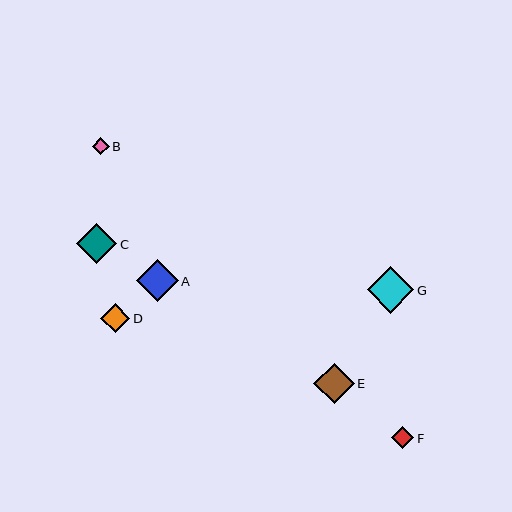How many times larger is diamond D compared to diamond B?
Diamond D is approximately 1.7 times the size of diamond B.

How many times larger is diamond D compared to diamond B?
Diamond D is approximately 1.7 times the size of diamond B.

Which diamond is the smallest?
Diamond B is the smallest with a size of approximately 17 pixels.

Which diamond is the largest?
Diamond G is the largest with a size of approximately 46 pixels.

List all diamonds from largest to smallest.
From largest to smallest: G, A, E, C, D, F, B.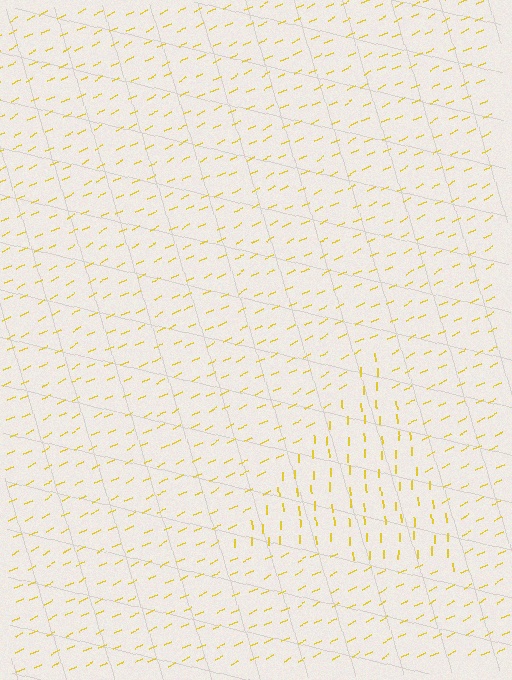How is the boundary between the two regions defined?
The boundary is defined purely by a change in line orientation (approximately 67 degrees difference). All lines are the same color and thickness.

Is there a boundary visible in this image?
Yes, there is a texture boundary formed by a change in line orientation.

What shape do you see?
I see a triangle.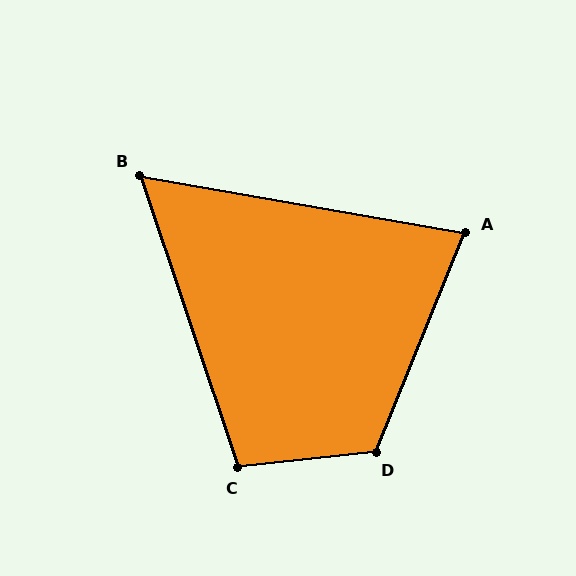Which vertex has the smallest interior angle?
B, at approximately 62 degrees.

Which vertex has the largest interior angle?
D, at approximately 118 degrees.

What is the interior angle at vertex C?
Approximately 102 degrees (obtuse).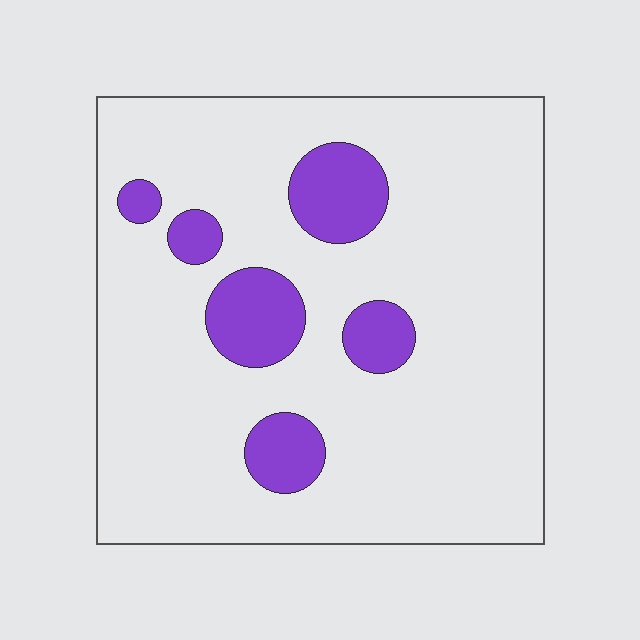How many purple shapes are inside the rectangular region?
6.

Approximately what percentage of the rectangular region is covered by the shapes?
Approximately 15%.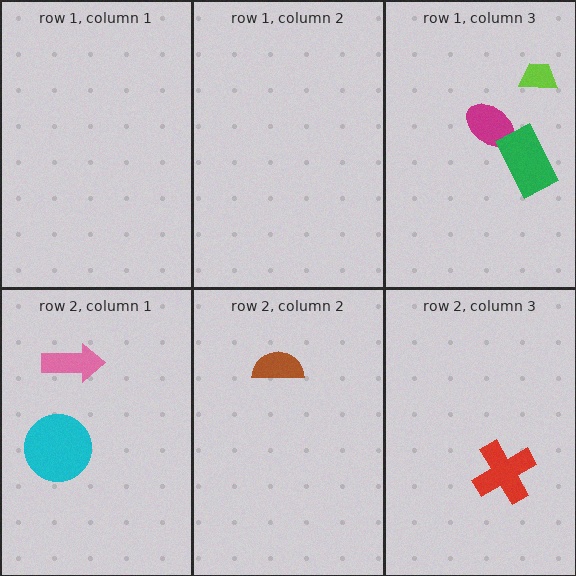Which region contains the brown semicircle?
The row 2, column 2 region.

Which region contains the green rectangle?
The row 1, column 3 region.